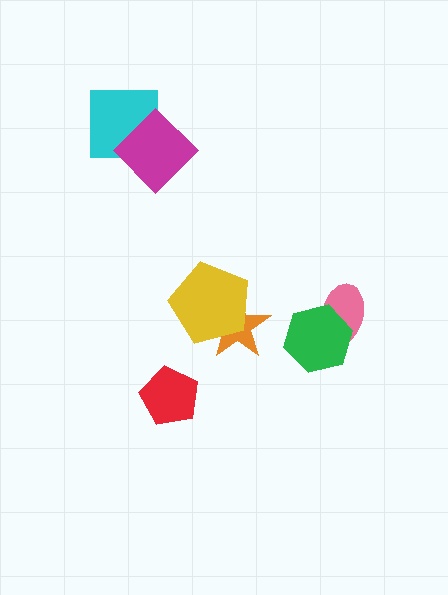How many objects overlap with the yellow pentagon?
1 object overlaps with the yellow pentagon.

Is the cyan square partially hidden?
Yes, it is partially covered by another shape.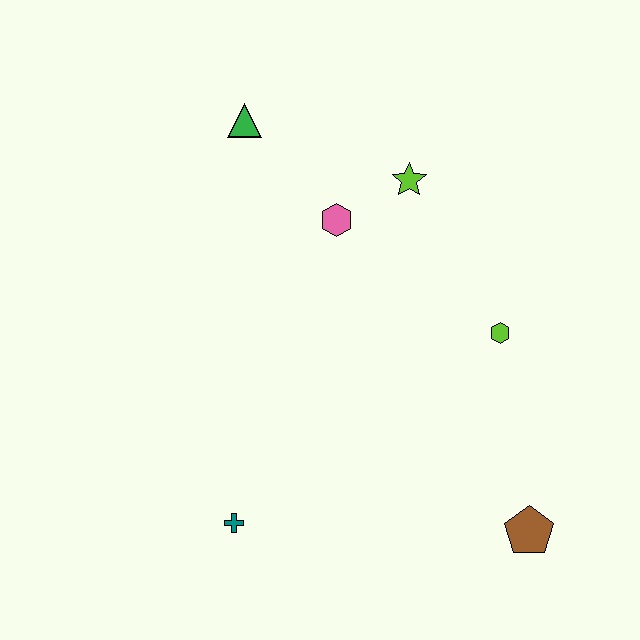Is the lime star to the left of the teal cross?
No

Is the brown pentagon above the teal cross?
No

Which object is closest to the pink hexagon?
The lime star is closest to the pink hexagon.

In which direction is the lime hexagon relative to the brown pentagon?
The lime hexagon is above the brown pentagon.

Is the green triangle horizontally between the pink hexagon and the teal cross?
Yes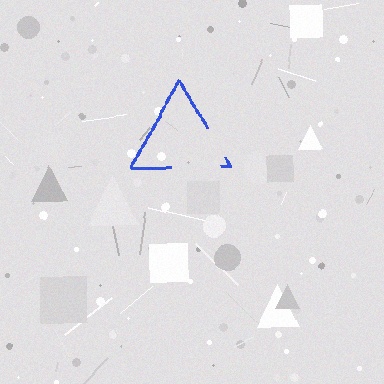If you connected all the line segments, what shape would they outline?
They would outline a triangle.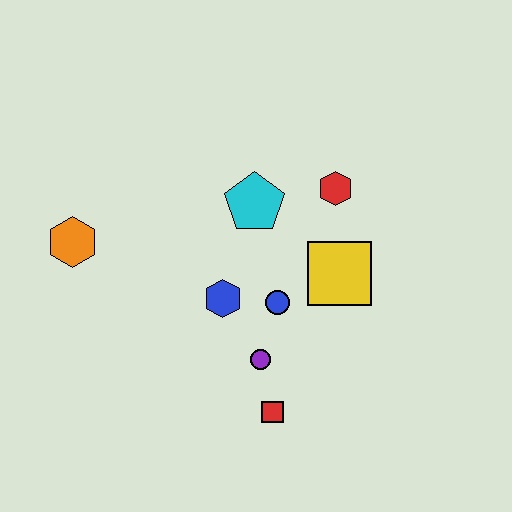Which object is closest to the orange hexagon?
The blue hexagon is closest to the orange hexagon.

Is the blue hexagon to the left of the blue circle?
Yes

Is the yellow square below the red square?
No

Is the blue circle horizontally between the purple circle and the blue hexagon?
No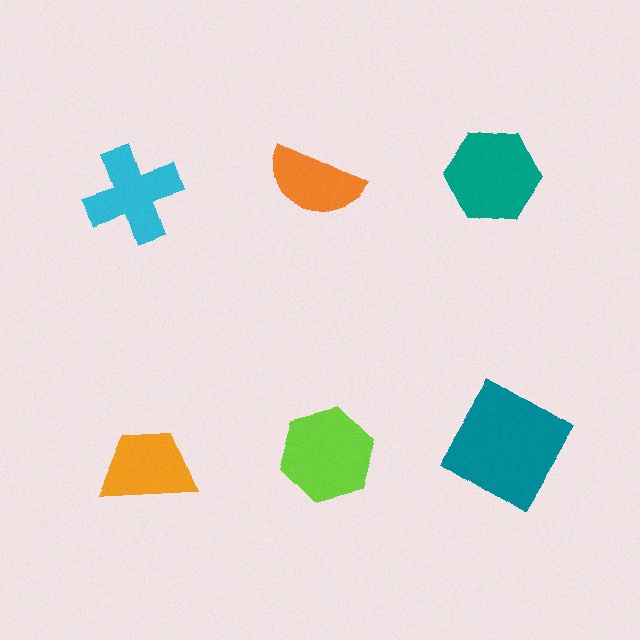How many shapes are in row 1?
3 shapes.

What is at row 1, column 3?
A teal hexagon.